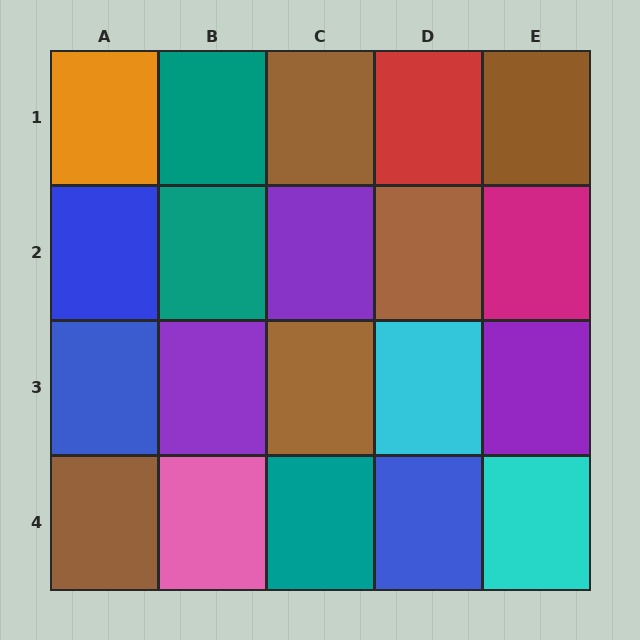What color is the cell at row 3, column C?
Brown.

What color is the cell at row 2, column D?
Brown.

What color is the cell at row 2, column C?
Purple.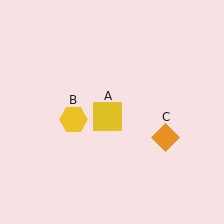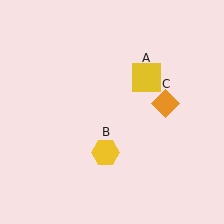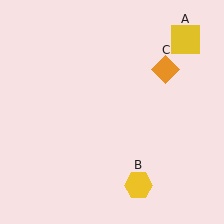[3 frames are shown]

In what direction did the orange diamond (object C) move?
The orange diamond (object C) moved up.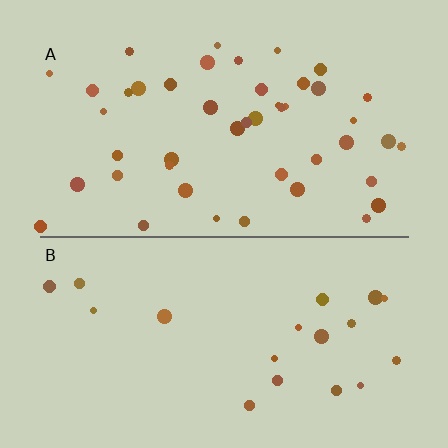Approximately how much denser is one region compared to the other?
Approximately 2.3× — region A over region B.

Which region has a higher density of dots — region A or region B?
A (the top).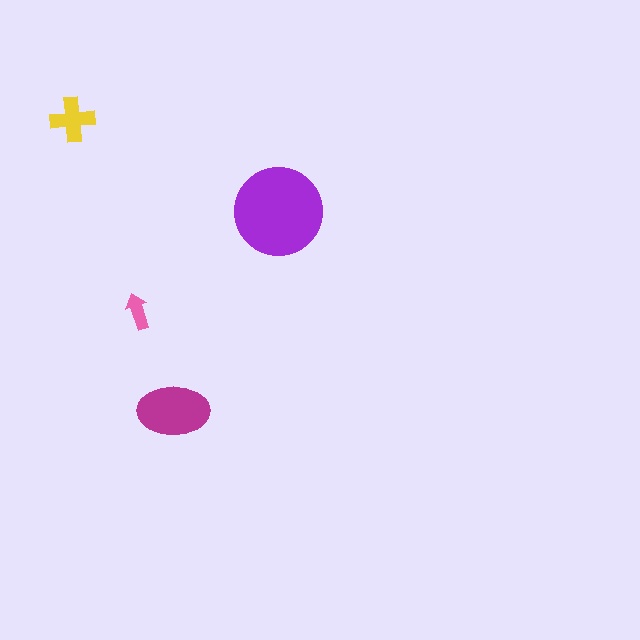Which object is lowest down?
The magenta ellipse is bottommost.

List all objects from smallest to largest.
The pink arrow, the yellow cross, the magenta ellipse, the purple circle.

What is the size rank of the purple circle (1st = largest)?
1st.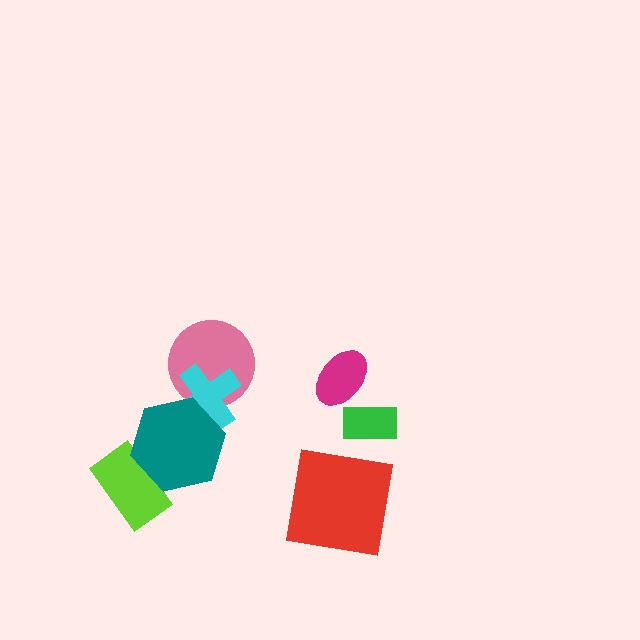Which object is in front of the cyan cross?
The teal hexagon is in front of the cyan cross.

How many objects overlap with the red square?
0 objects overlap with the red square.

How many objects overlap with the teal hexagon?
2 objects overlap with the teal hexagon.